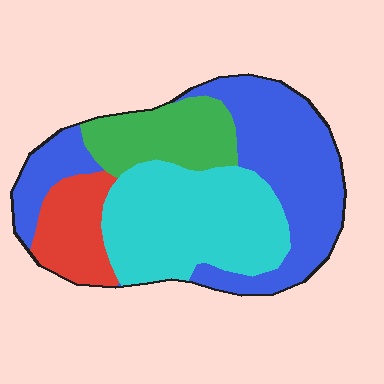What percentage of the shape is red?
Red covers about 15% of the shape.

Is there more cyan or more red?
Cyan.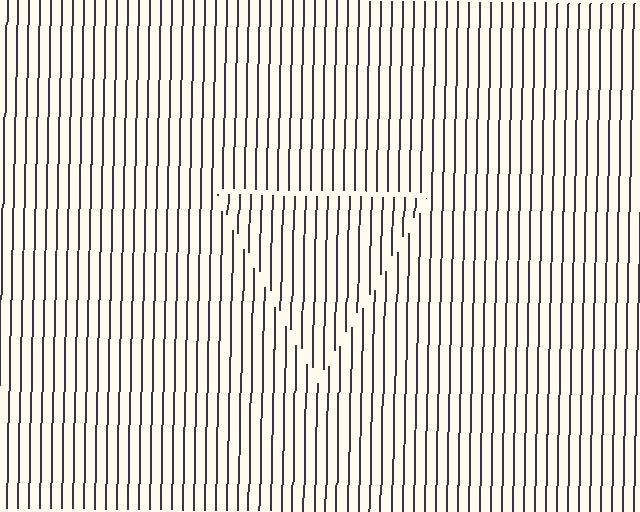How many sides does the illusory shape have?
3 sides — the line-ends trace a triangle.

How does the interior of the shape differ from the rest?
The interior of the shape contains the same grating, shifted by half a period — the contour is defined by the phase discontinuity where line-ends from the inner and outer gratings abut.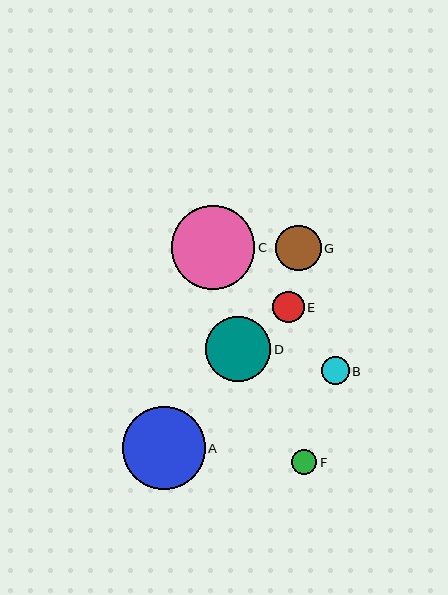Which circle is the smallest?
Circle F is the smallest with a size of approximately 25 pixels.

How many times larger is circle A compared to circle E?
Circle A is approximately 2.6 times the size of circle E.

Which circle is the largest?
Circle C is the largest with a size of approximately 83 pixels.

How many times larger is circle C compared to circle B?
Circle C is approximately 3.0 times the size of circle B.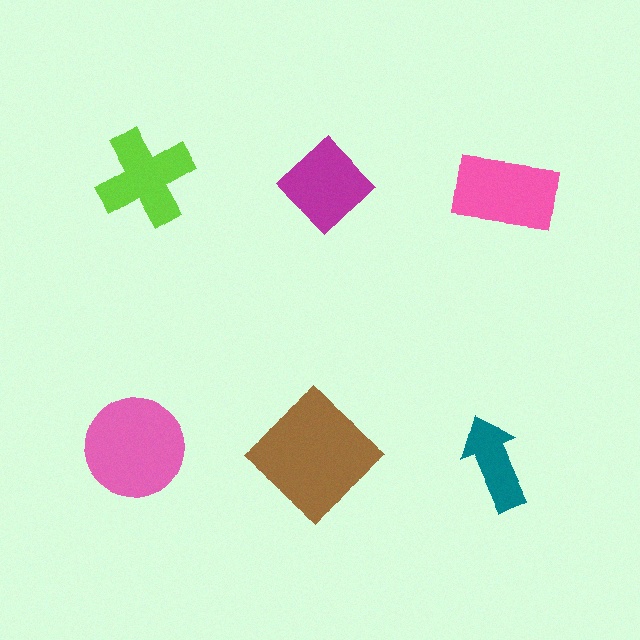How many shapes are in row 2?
3 shapes.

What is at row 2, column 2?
A brown diamond.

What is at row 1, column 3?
A pink rectangle.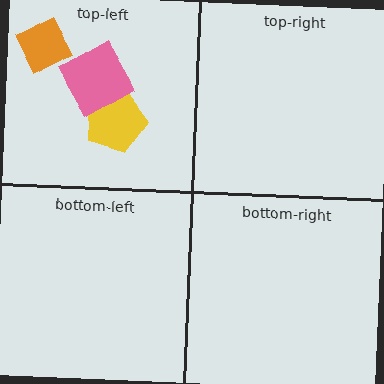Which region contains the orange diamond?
The top-left region.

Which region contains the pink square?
The top-left region.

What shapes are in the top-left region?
The orange diamond, the yellow pentagon, the pink square.